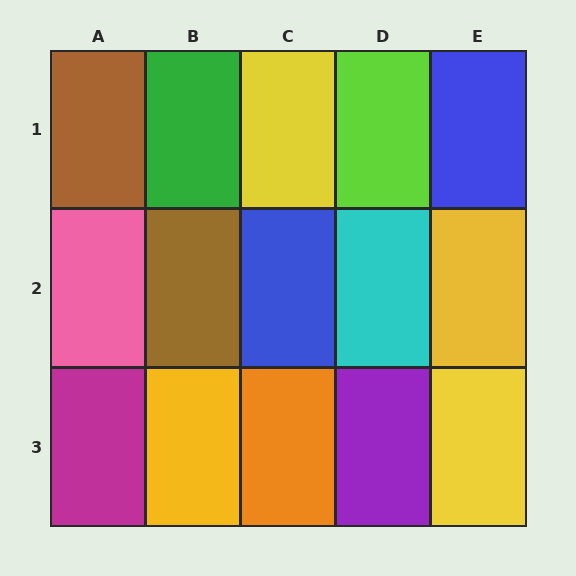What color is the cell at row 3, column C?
Orange.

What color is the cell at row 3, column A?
Magenta.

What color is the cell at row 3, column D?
Purple.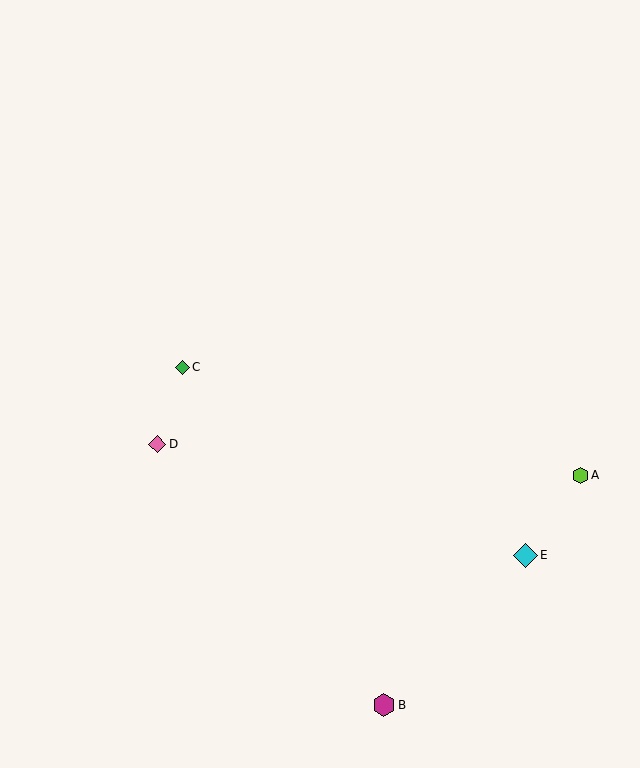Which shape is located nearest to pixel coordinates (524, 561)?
The cyan diamond (labeled E) at (525, 555) is nearest to that location.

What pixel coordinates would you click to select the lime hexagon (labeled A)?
Click at (580, 475) to select the lime hexagon A.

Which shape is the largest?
The cyan diamond (labeled E) is the largest.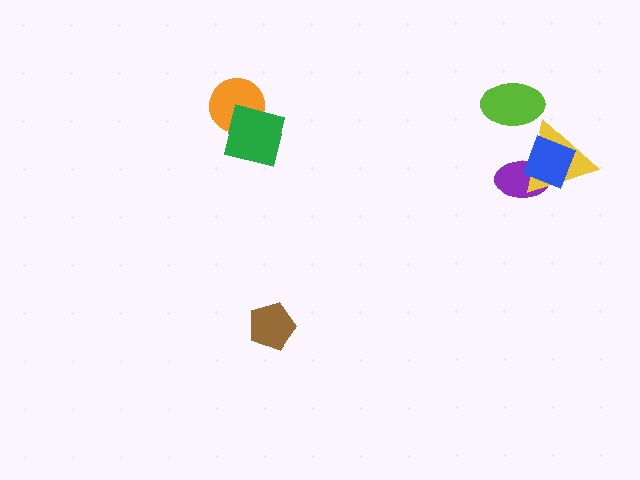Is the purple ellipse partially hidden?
Yes, it is partially covered by another shape.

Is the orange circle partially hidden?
Yes, it is partially covered by another shape.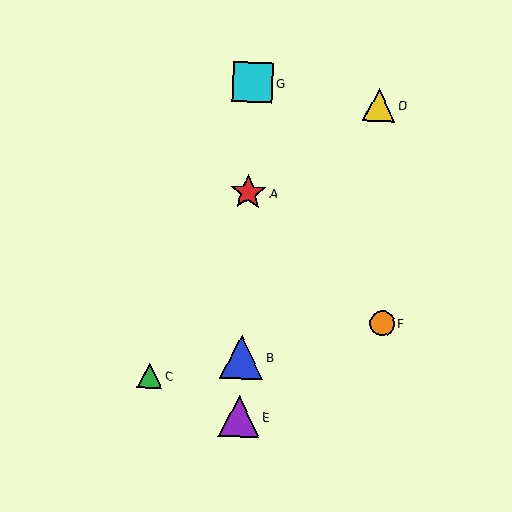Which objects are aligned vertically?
Objects A, B, E, G are aligned vertically.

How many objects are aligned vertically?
4 objects (A, B, E, G) are aligned vertically.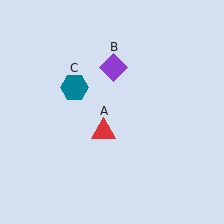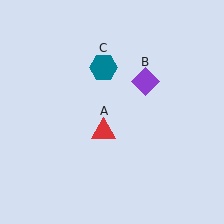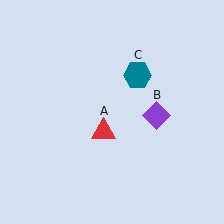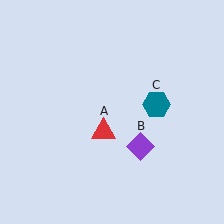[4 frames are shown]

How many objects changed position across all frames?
2 objects changed position: purple diamond (object B), teal hexagon (object C).